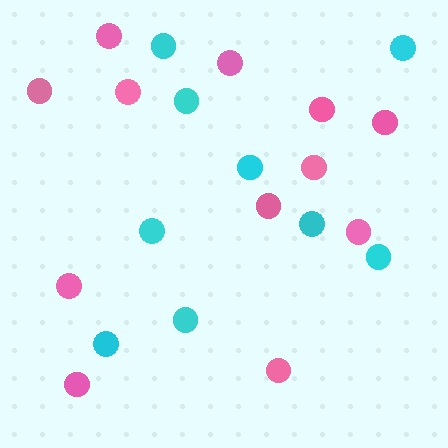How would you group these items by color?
There are 2 groups: one group of pink circles (12) and one group of cyan circles (9).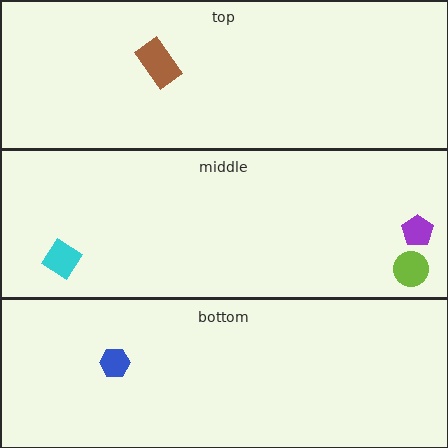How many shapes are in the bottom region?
1.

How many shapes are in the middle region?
3.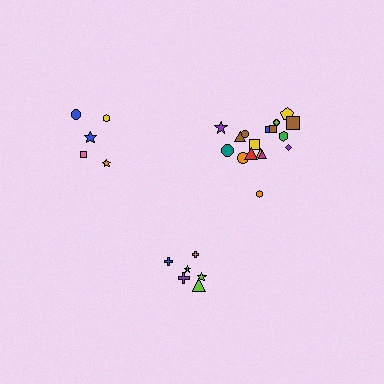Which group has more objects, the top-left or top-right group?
The top-right group.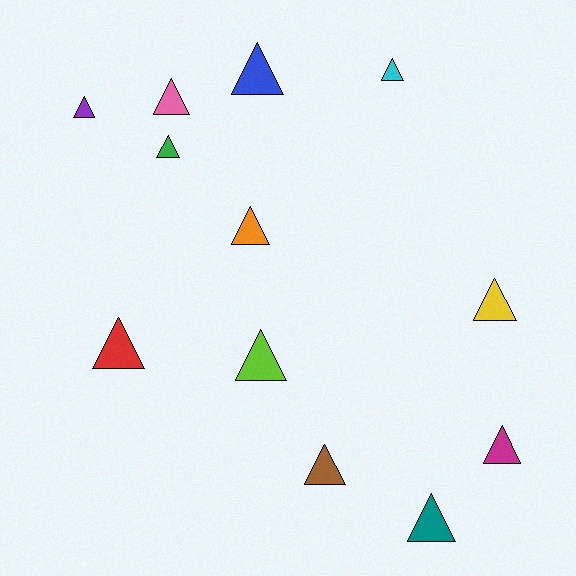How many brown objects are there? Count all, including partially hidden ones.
There is 1 brown object.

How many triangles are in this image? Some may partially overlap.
There are 12 triangles.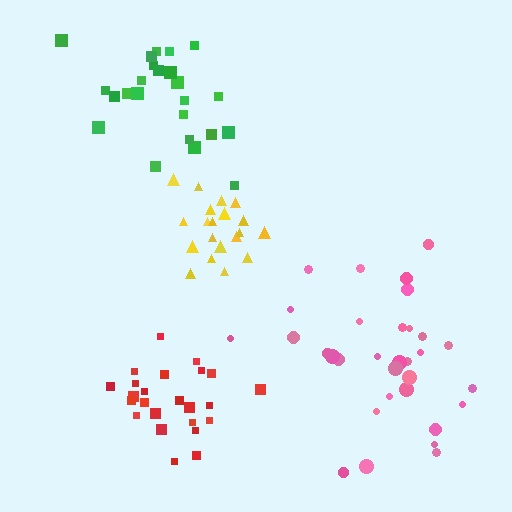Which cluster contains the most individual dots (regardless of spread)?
Pink (32).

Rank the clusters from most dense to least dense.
yellow, red, green, pink.